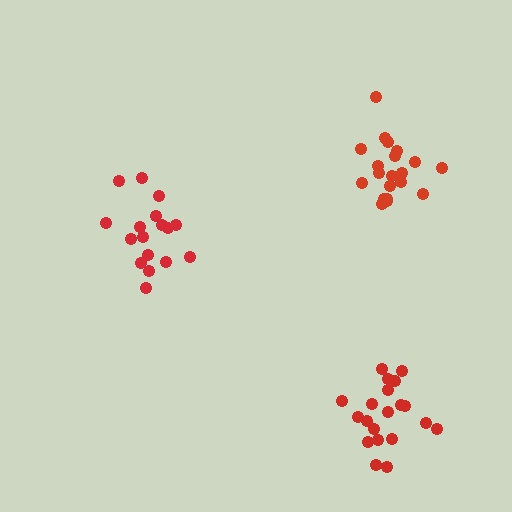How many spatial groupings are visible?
There are 3 spatial groupings.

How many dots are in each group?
Group 1: 20 dots, Group 2: 17 dots, Group 3: 20 dots (57 total).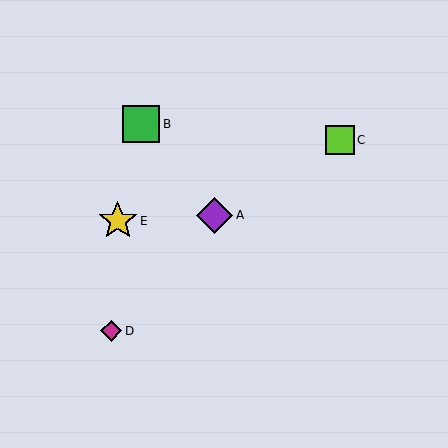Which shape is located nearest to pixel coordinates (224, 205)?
The purple diamond (labeled A) at (215, 215) is nearest to that location.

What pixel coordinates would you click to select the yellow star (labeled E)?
Click at (118, 221) to select the yellow star E.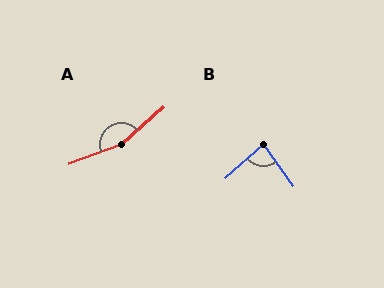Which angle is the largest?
A, at approximately 159 degrees.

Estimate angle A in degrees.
Approximately 159 degrees.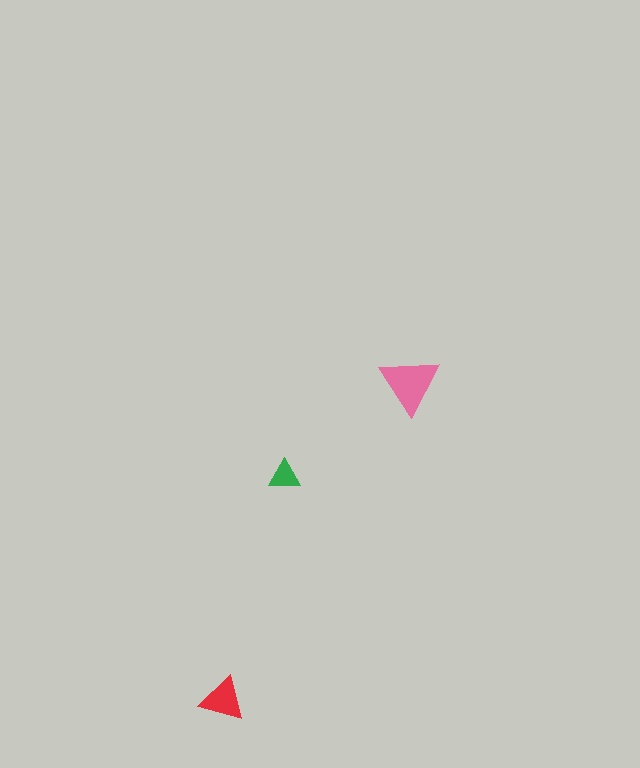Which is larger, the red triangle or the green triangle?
The red one.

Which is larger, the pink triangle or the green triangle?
The pink one.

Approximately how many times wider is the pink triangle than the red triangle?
About 1.5 times wider.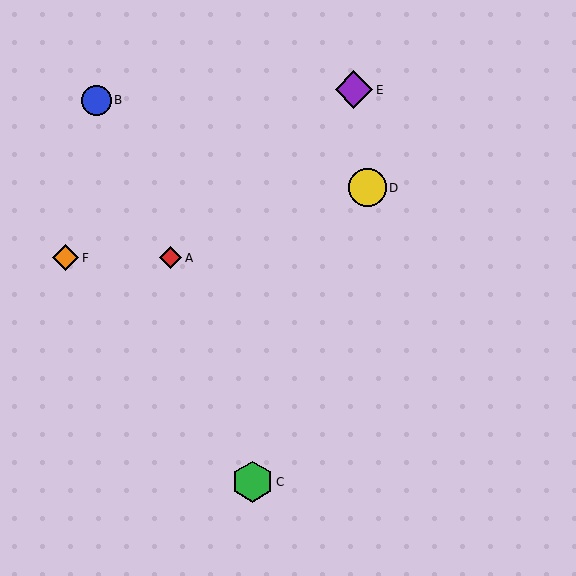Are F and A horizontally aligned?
Yes, both are at y≈258.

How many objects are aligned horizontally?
2 objects (A, F) are aligned horizontally.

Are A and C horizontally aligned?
No, A is at y≈258 and C is at y≈482.